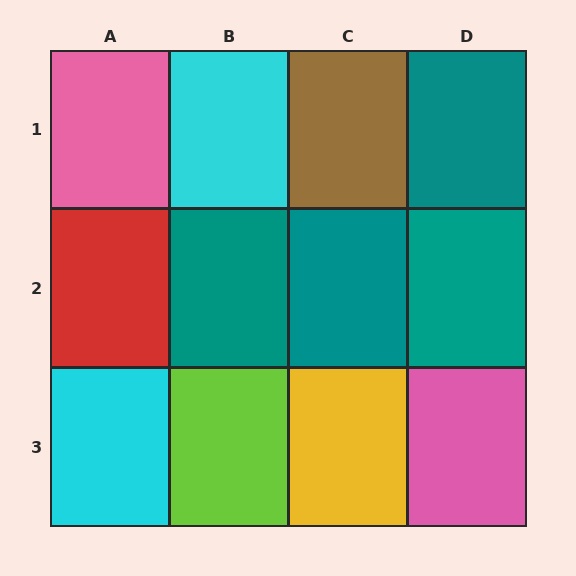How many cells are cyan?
2 cells are cyan.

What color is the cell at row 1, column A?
Pink.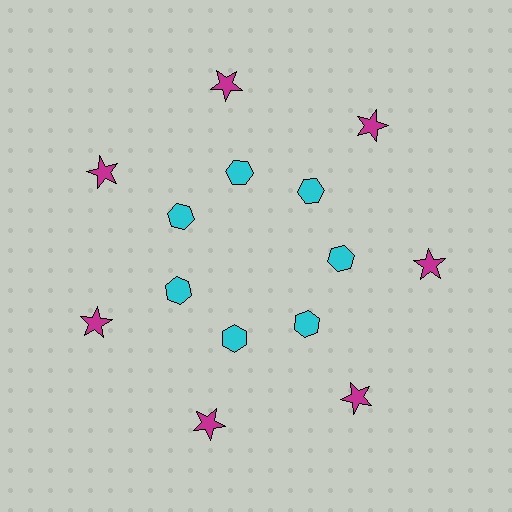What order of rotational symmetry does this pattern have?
This pattern has 7-fold rotational symmetry.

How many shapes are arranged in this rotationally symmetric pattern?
There are 14 shapes, arranged in 7 groups of 2.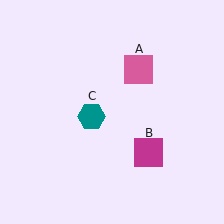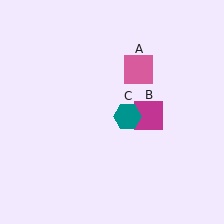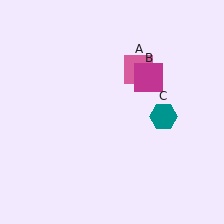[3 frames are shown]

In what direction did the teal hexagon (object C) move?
The teal hexagon (object C) moved right.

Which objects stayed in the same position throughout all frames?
Pink square (object A) remained stationary.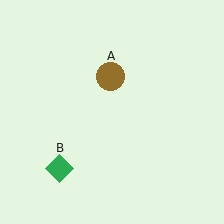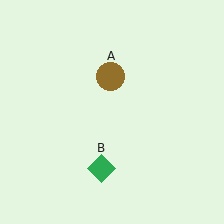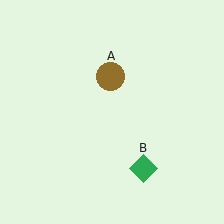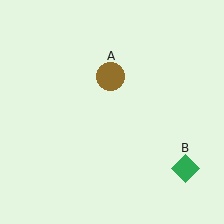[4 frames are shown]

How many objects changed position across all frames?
1 object changed position: green diamond (object B).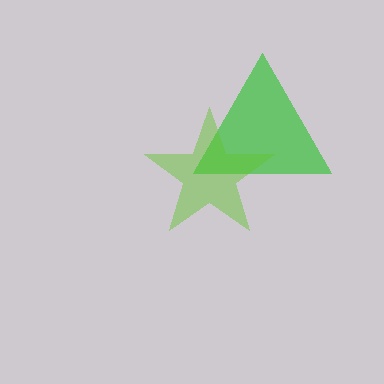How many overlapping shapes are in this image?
There are 2 overlapping shapes in the image.